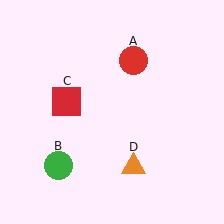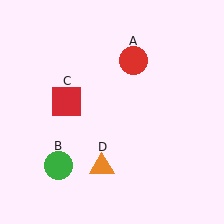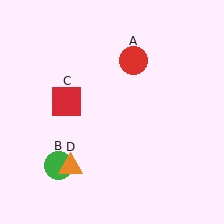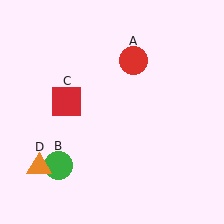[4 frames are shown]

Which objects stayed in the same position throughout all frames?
Red circle (object A) and green circle (object B) and red square (object C) remained stationary.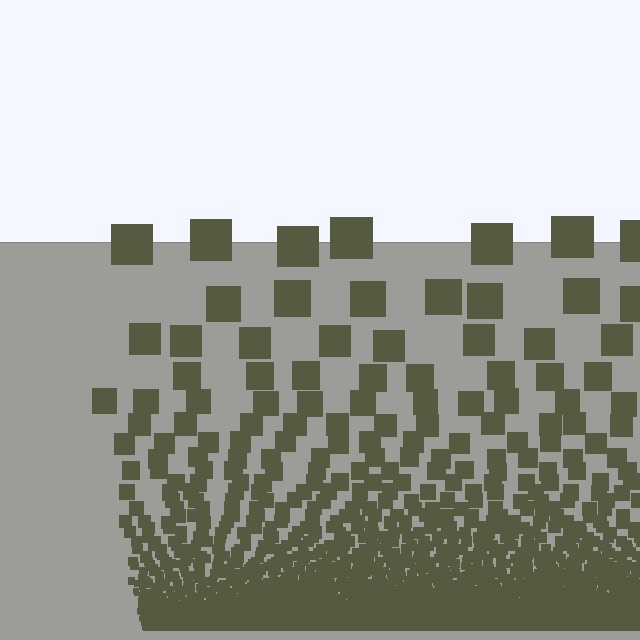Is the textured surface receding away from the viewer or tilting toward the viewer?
The surface appears to tilt toward the viewer. Texture elements get larger and sparser toward the top.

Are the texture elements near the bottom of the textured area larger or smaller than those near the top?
Smaller. The gradient is inverted — elements near the bottom are smaller and denser.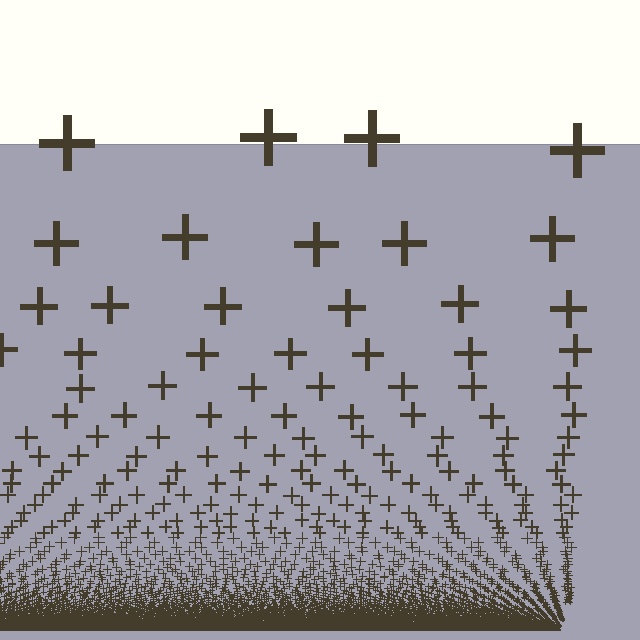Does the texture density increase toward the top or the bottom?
Density increases toward the bottom.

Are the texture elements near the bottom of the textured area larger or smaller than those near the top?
Smaller. The gradient is inverted — elements near the bottom are smaller and denser.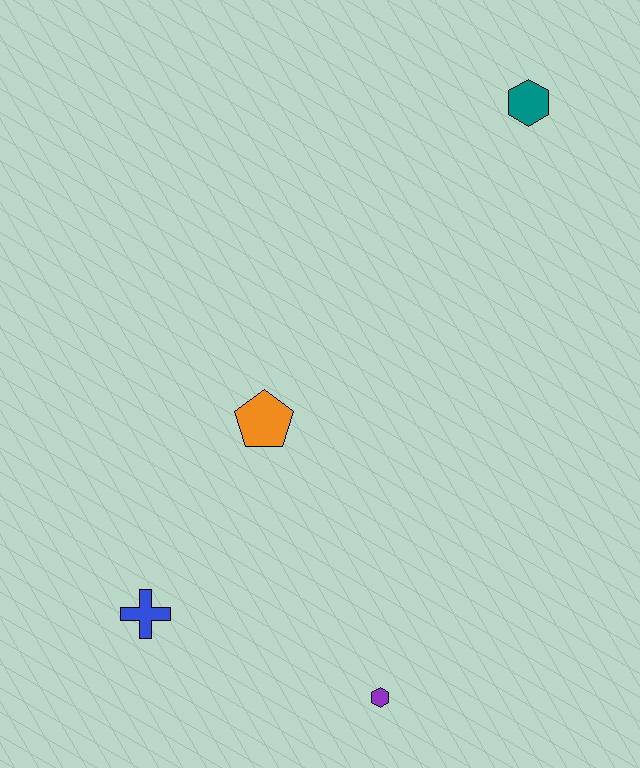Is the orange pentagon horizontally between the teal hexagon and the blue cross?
Yes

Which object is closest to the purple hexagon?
The blue cross is closest to the purple hexagon.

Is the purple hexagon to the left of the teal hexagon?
Yes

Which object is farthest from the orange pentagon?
The teal hexagon is farthest from the orange pentagon.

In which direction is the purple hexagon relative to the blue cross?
The purple hexagon is to the right of the blue cross.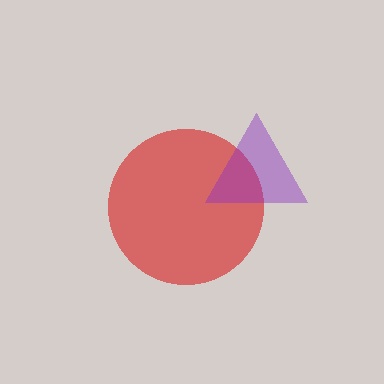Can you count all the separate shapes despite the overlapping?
Yes, there are 2 separate shapes.